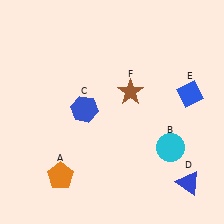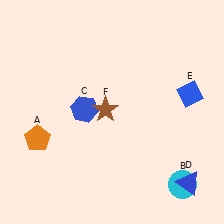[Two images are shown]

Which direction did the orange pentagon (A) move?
The orange pentagon (A) moved up.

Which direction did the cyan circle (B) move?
The cyan circle (B) moved down.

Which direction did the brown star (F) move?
The brown star (F) moved left.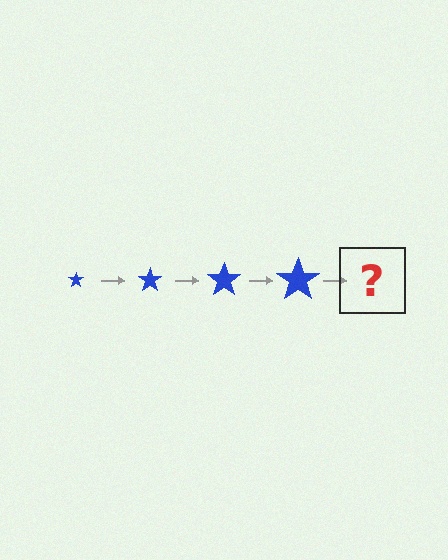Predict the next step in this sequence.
The next step is a blue star, larger than the previous one.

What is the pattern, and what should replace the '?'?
The pattern is that the star gets progressively larger each step. The '?' should be a blue star, larger than the previous one.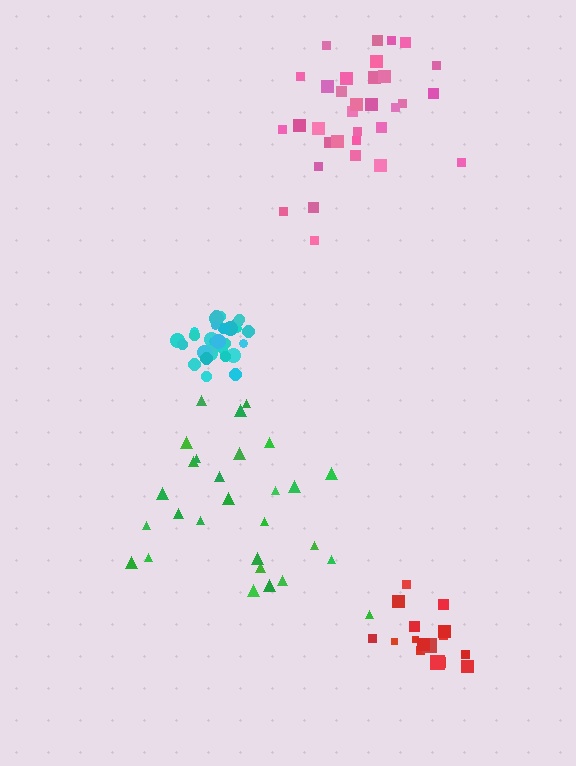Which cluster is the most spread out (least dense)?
Green.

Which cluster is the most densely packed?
Cyan.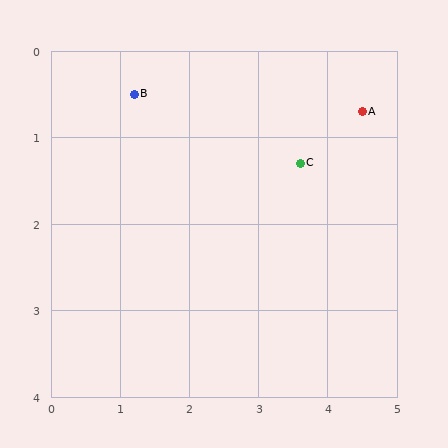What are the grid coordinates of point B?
Point B is at approximately (1.2, 0.5).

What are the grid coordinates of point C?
Point C is at approximately (3.6, 1.3).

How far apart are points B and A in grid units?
Points B and A are about 3.3 grid units apart.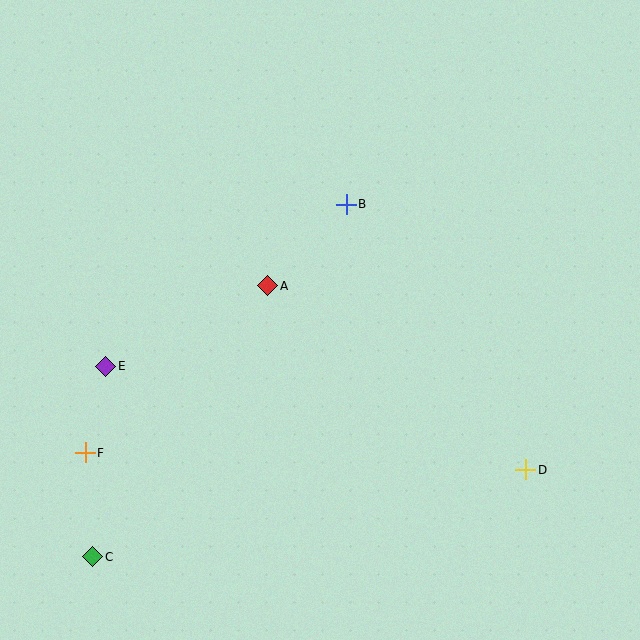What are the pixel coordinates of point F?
Point F is at (85, 453).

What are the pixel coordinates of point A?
Point A is at (268, 286).